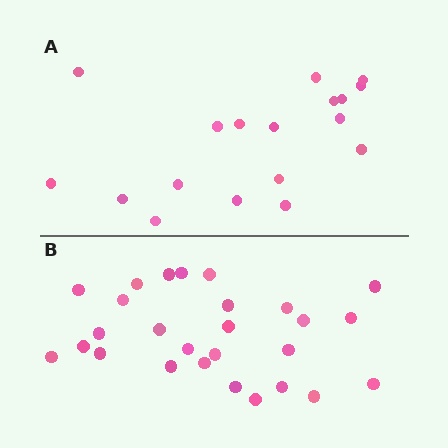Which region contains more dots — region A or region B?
Region B (the bottom region) has more dots.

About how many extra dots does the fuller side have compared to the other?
Region B has roughly 8 or so more dots than region A.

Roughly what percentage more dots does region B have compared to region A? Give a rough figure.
About 50% more.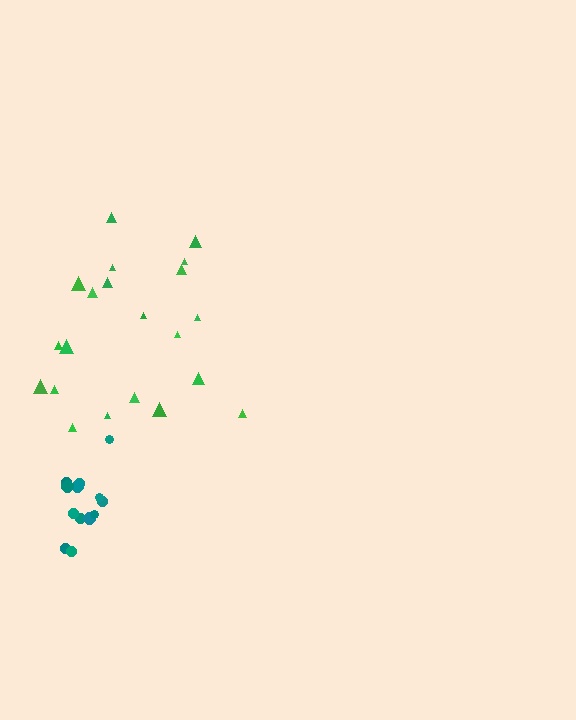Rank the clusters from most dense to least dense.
teal, green.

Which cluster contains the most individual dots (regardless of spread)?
Green (21).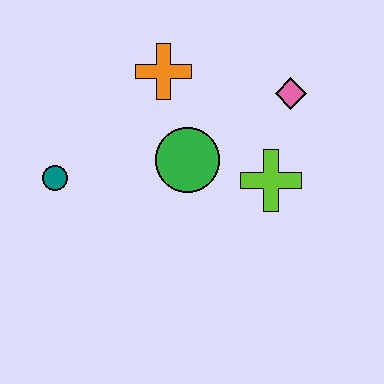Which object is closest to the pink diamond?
The lime cross is closest to the pink diamond.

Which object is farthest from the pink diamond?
The teal circle is farthest from the pink diamond.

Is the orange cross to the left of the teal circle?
No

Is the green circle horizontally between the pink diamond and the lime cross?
No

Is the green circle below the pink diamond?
Yes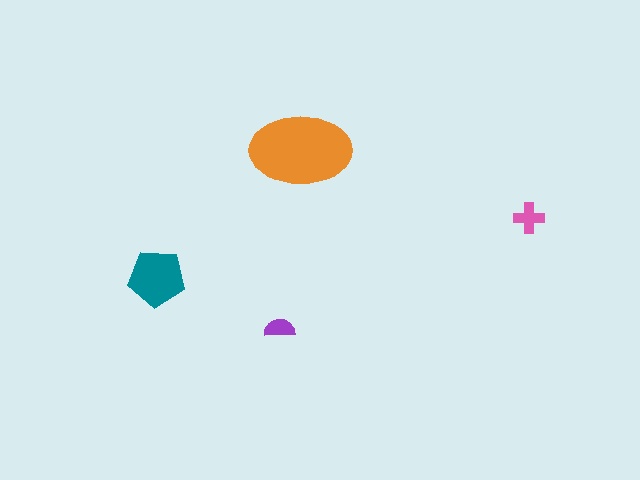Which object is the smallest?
The purple semicircle.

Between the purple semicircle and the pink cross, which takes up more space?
The pink cross.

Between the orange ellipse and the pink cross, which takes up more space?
The orange ellipse.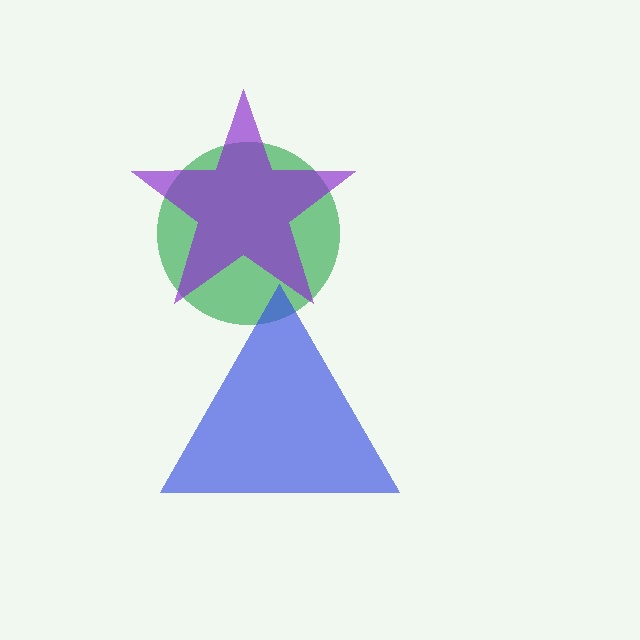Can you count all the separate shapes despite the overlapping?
Yes, there are 3 separate shapes.